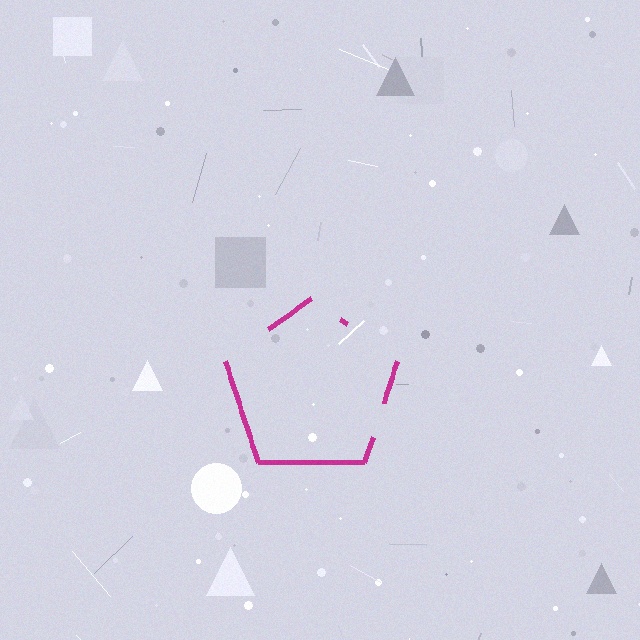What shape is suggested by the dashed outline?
The dashed outline suggests a pentagon.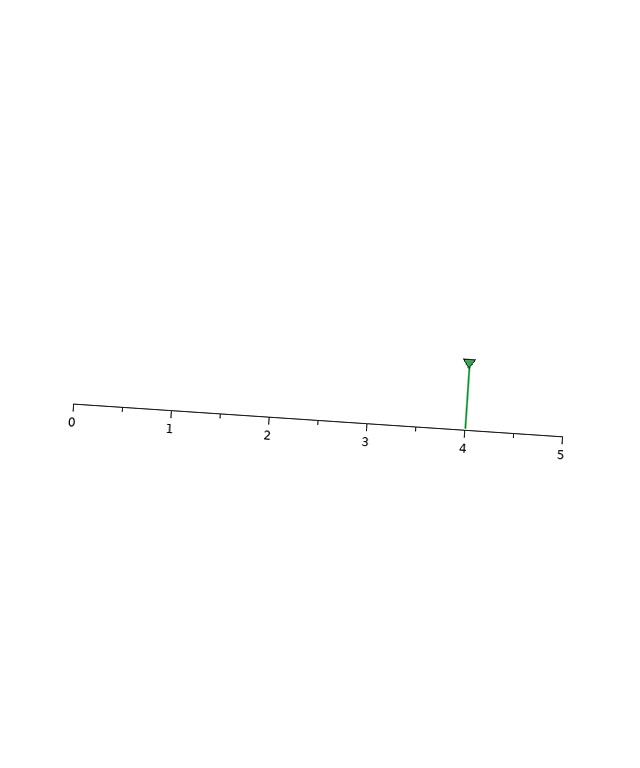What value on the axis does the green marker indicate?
The marker indicates approximately 4.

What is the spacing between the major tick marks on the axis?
The major ticks are spaced 1 apart.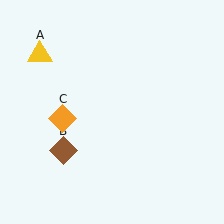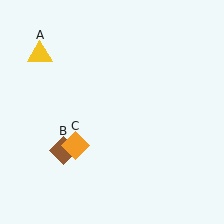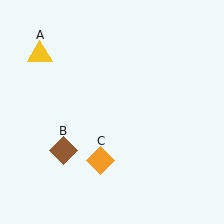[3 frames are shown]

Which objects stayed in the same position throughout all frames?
Yellow triangle (object A) and brown diamond (object B) remained stationary.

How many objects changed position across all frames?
1 object changed position: orange diamond (object C).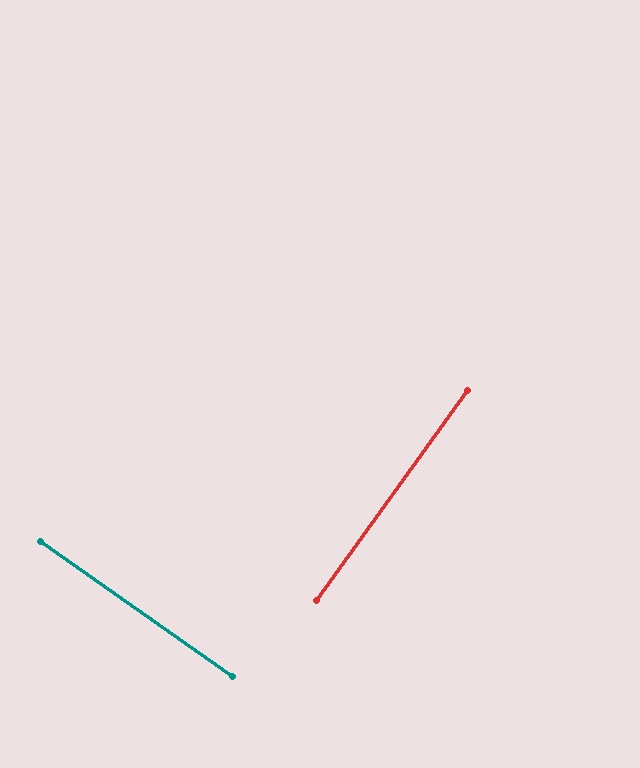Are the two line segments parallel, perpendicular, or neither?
Perpendicular — they meet at approximately 89°.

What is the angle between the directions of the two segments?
Approximately 89 degrees.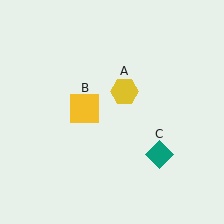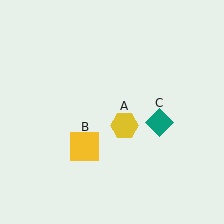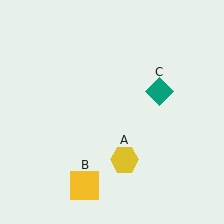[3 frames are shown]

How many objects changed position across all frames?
3 objects changed position: yellow hexagon (object A), yellow square (object B), teal diamond (object C).